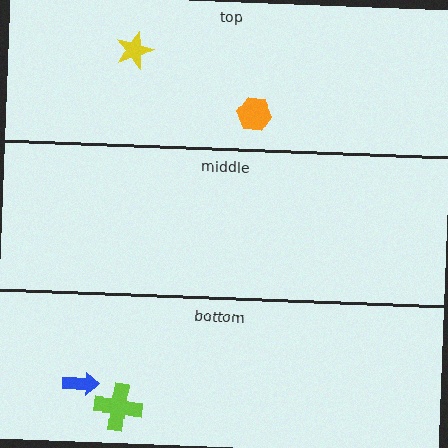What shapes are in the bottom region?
The blue arrow, the lime cross.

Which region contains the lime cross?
The bottom region.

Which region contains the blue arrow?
The bottom region.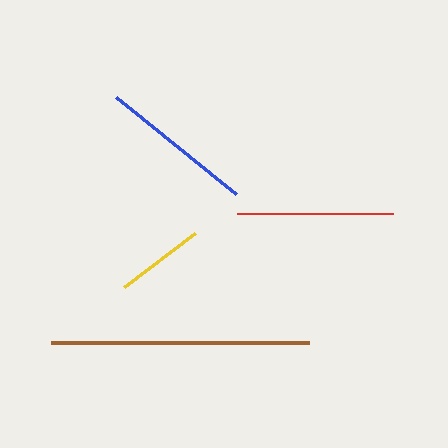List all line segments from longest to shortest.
From longest to shortest: brown, red, blue, yellow.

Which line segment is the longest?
The brown line is the longest at approximately 259 pixels.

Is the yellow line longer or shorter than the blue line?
The blue line is longer than the yellow line.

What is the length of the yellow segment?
The yellow segment is approximately 89 pixels long.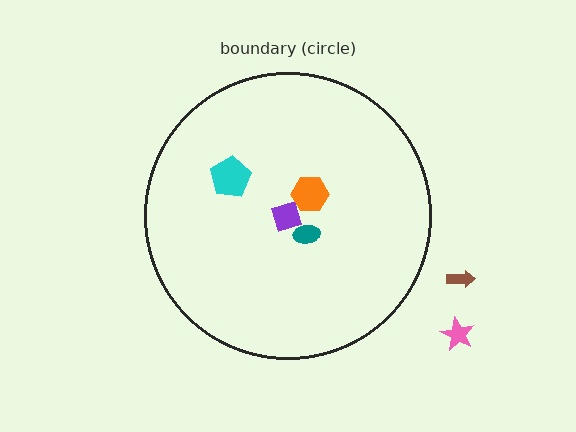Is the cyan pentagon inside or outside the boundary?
Inside.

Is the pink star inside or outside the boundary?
Outside.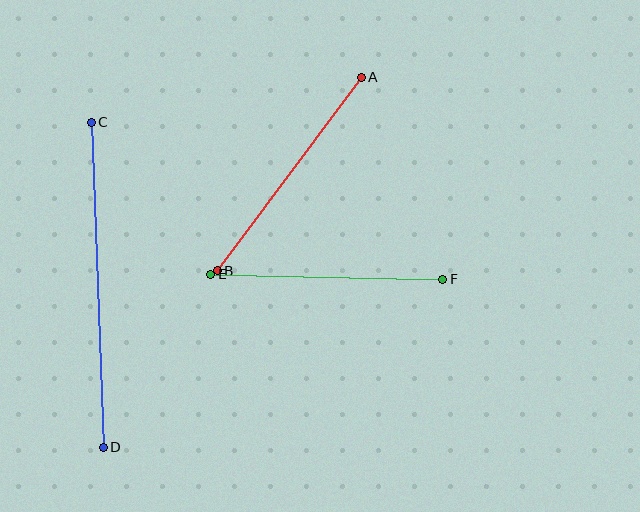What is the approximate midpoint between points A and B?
The midpoint is at approximately (289, 174) pixels.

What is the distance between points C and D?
The distance is approximately 325 pixels.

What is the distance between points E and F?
The distance is approximately 232 pixels.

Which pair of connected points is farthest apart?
Points C and D are farthest apart.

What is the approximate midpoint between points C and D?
The midpoint is at approximately (97, 285) pixels.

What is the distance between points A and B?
The distance is approximately 241 pixels.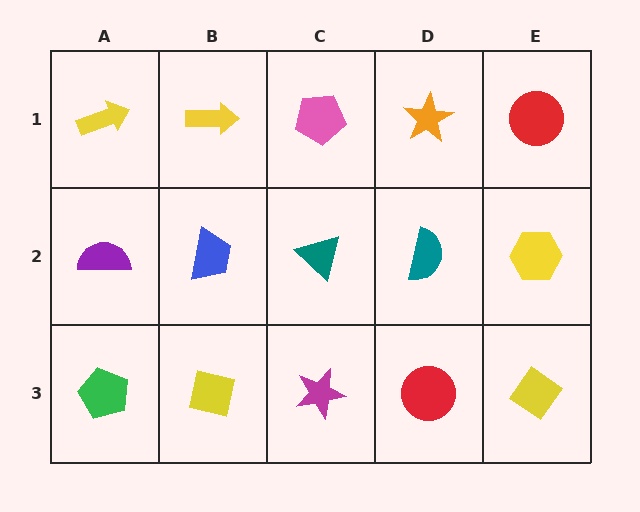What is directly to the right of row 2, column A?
A blue trapezoid.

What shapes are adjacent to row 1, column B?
A blue trapezoid (row 2, column B), a yellow arrow (row 1, column A), a pink pentagon (row 1, column C).